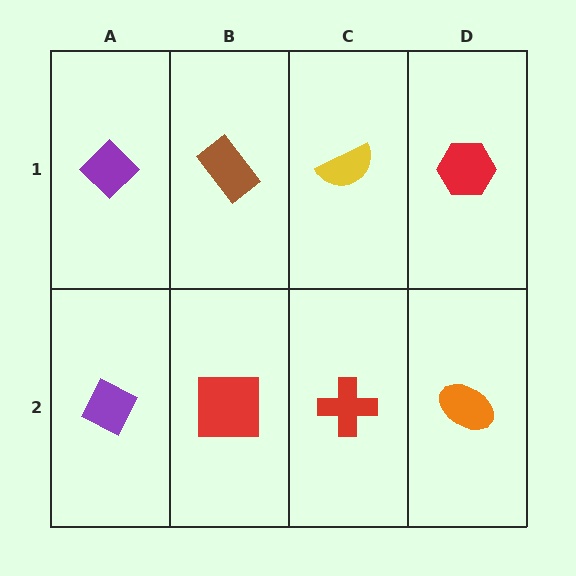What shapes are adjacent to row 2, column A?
A purple diamond (row 1, column A), a red square (row 2, column B).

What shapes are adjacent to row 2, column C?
A yellow semicircle (row 1, column C), a red square (row 2, column B), an orange ellipse (row 2, column D).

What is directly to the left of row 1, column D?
A yellow semicircle.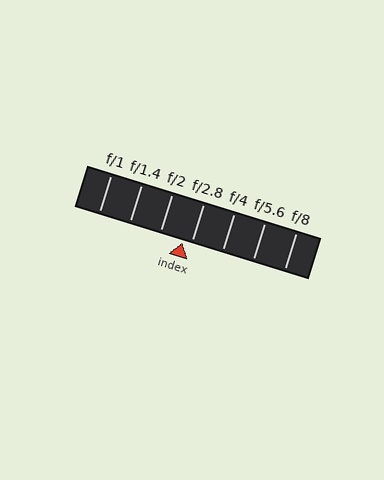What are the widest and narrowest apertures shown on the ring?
The widest aperture shown is f/1 and the narrowest is f/8.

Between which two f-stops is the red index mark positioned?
The index mark is between f/2 and f/2.8.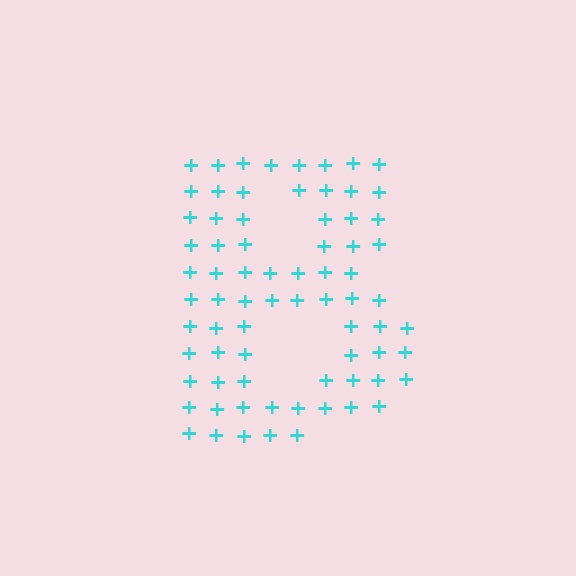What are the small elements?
The small elements are plus signs.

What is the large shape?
The large shape is the letter B.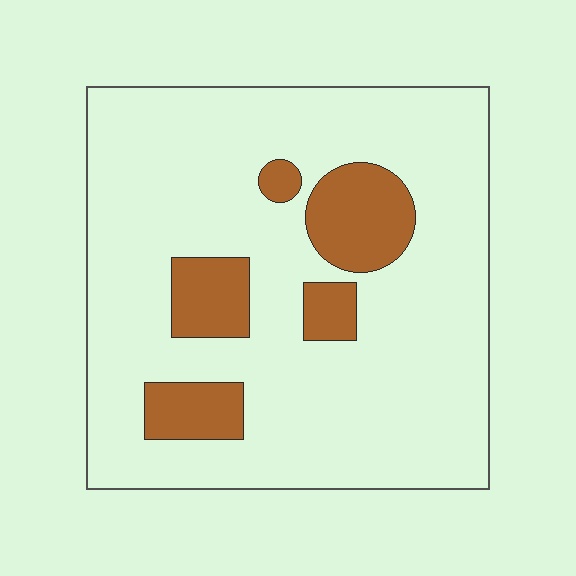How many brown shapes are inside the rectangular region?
5.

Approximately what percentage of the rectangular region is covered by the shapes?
Approximately 15%.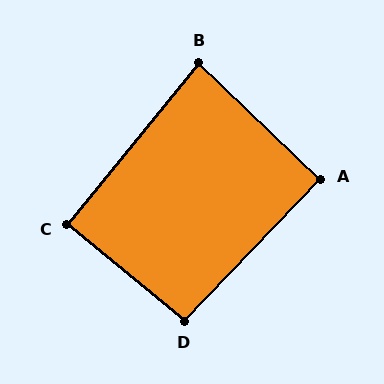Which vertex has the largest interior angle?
D, at approximately 95 degrees.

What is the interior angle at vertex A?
Approximately 90 degrees (approximately right).